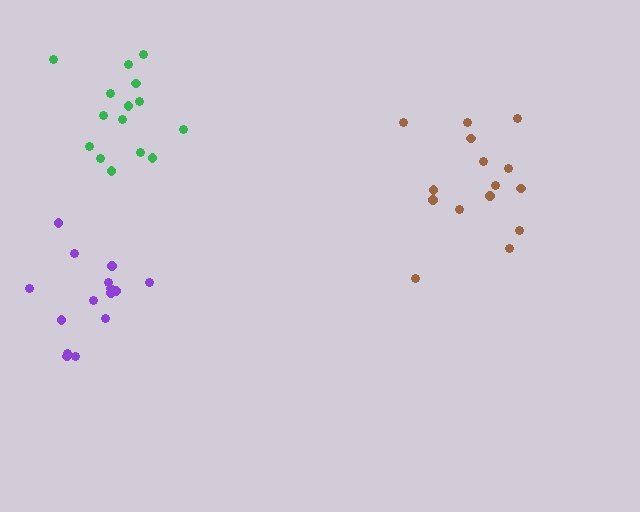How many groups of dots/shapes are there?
There are 3 groups.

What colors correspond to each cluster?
The clusters are colored: brown, green, purple.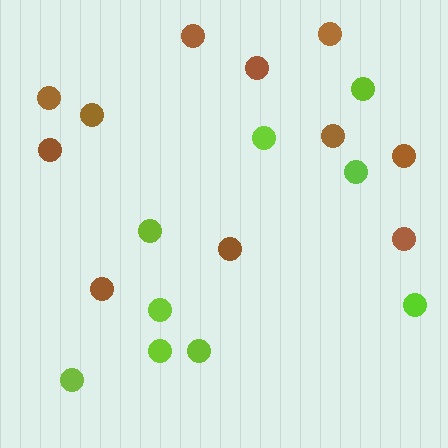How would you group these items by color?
There are 2 groups: one group of brown circles (11) and one group of lime circles (9).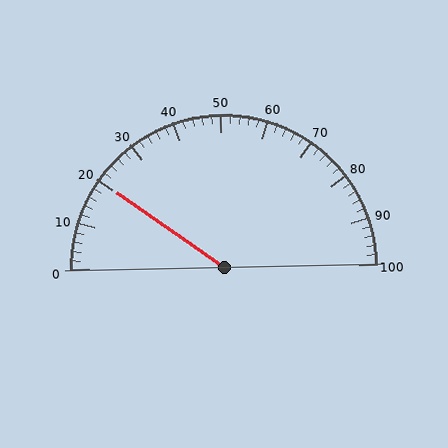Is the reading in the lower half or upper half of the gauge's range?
The reading is in the lower half of the range (0 to 100).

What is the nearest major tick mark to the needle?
The nearest major tick mark is 20.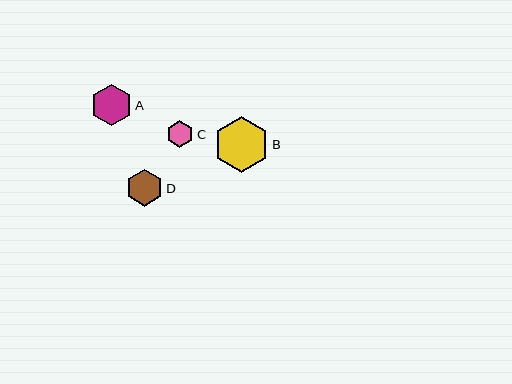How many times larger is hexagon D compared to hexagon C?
Hexagon D is approximately 1.4 times the size of hexagon C.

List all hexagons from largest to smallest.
From largest to smallest: B, A, D, C.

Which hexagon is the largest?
Hexagon B is the largest with a size of approximately 55 pixels.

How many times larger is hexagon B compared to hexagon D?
Hexagon B is approximately 1.5 times the size of hexagon D.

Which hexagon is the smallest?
Hexagon C is the smallest with a size of approximately 27 pixels.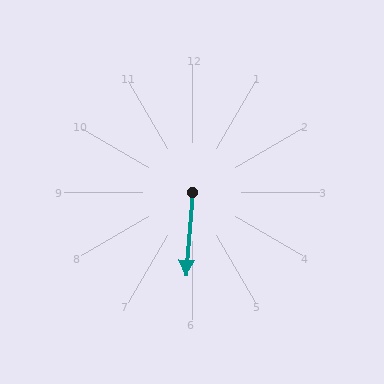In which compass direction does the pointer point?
South.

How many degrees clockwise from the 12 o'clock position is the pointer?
Approximately 185 degrees.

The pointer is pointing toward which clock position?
Roughly 6 o'clock.